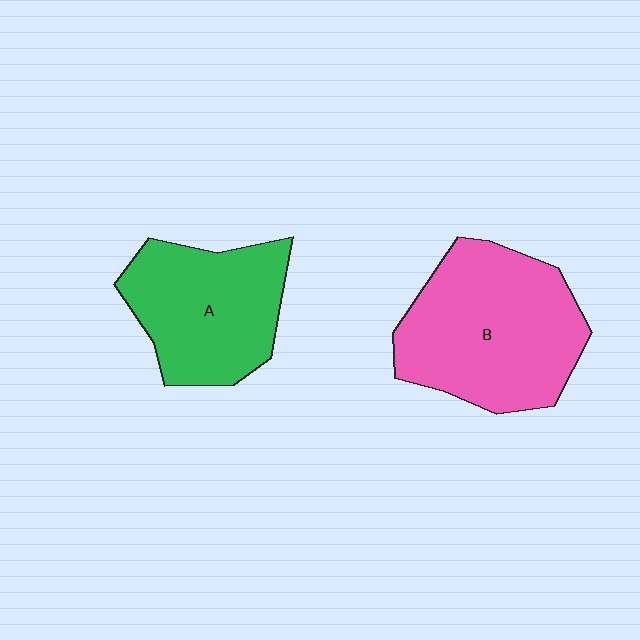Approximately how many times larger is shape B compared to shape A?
Approximately 1.3 times.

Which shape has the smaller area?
Shape A (green).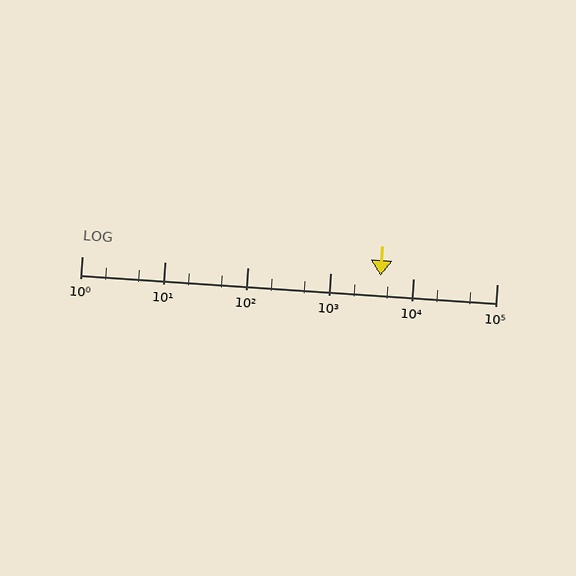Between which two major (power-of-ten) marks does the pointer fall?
The pointer is between 1000 and 10000.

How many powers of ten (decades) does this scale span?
The scale spans 5 decades, from 1 to 100000.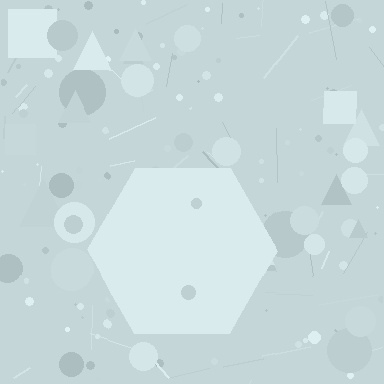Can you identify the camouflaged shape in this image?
The camouflaged shape is a hexagon.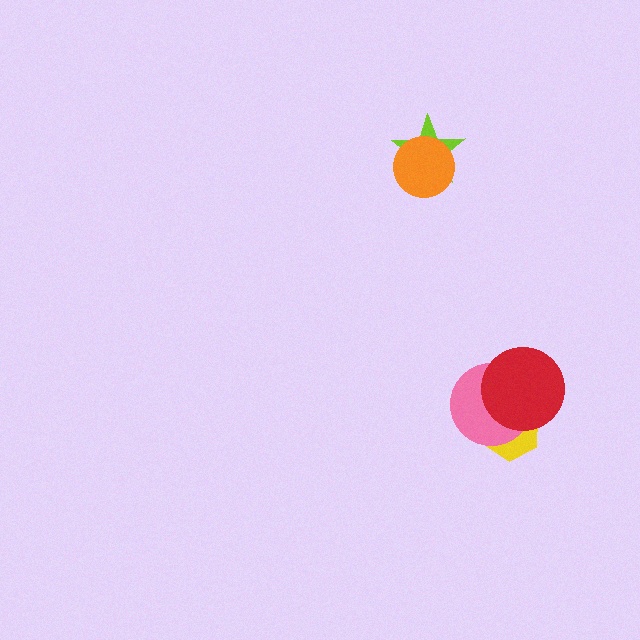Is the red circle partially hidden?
No, no other shape covers it.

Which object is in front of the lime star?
The orange circle is in front of the lime star.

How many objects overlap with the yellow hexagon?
2 objects overlap with the yellow hexagon.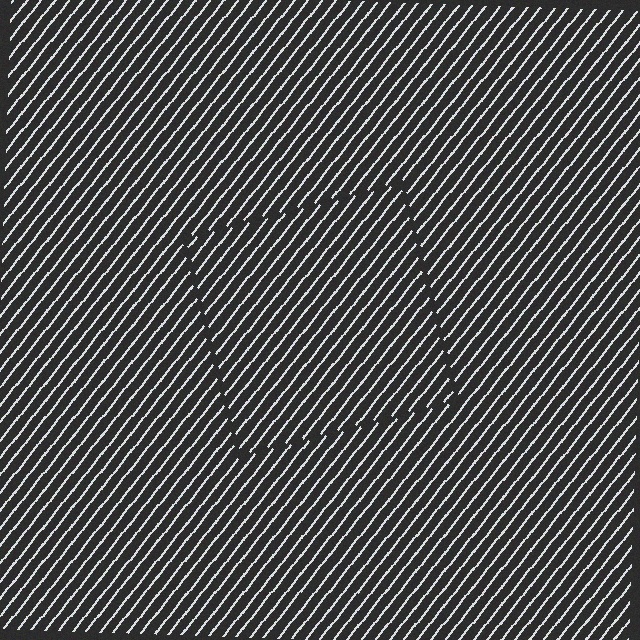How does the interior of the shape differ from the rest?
The interior of the shape contains the same grating, shifted by half a period — the contour is defined by the phase discontinuity where line-ends from the inner and outer gratings abut.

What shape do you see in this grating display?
An illusory square. The interior of the shape contains the same grating, shifted by half a period — the contour is defined by the phase discontinuity where line-ends from the inner and outer gratings abut.